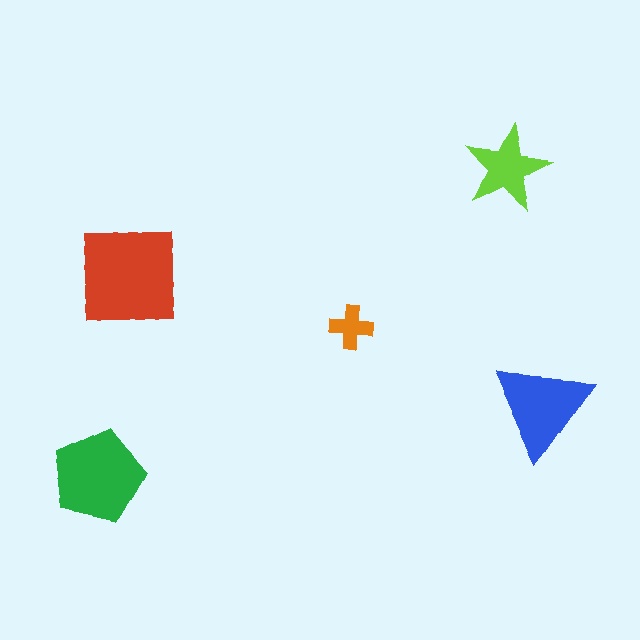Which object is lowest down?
The green pentagon is bottommost.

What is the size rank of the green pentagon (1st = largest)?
2nd.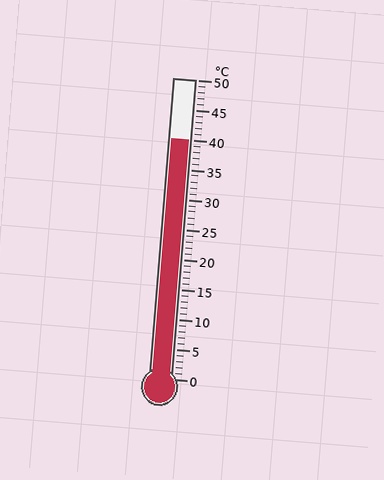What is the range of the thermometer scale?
The thermometer scale ranges from 0°C to 50°C.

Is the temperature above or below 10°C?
The temperature is above 10°C.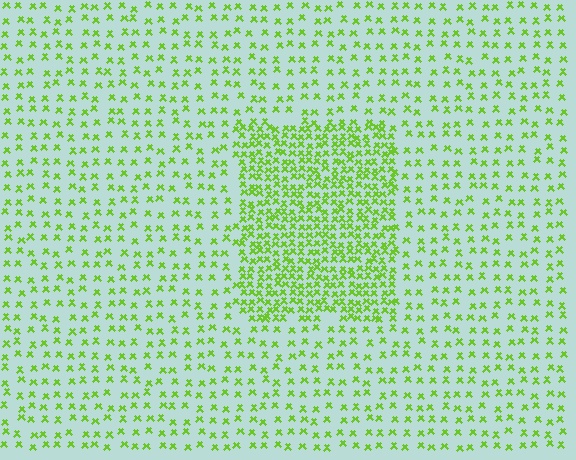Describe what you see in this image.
The image contains small lime elements arranged at two different densities. A rectangle-shaped region is visible where the elements are more densely packed than the surrounding area.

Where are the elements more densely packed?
The elements are more densely packed inside the rectangle boundary.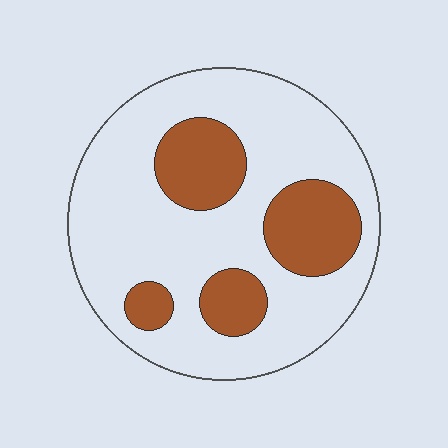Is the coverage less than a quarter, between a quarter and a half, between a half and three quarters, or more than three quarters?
Between a quarter and a half.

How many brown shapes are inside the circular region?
4.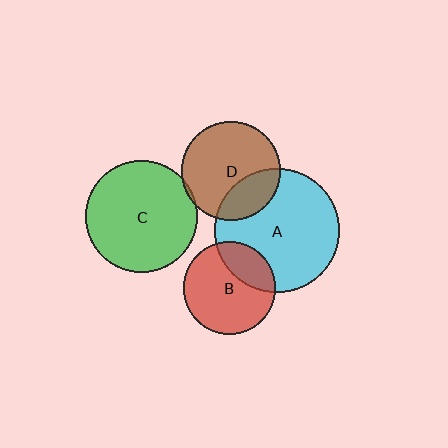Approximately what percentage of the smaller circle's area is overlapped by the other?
Approximately 25%.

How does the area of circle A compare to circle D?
Approximately 1.6 times.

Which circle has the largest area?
Circle A (cyan).